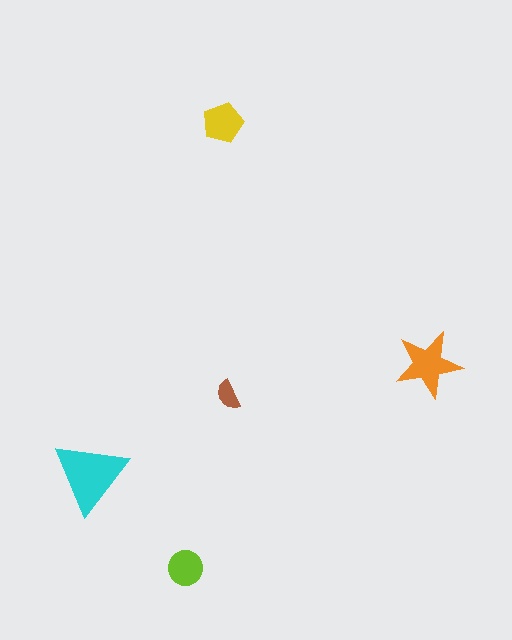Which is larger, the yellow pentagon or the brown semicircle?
The yellow pentagon.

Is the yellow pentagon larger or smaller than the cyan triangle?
Smaller.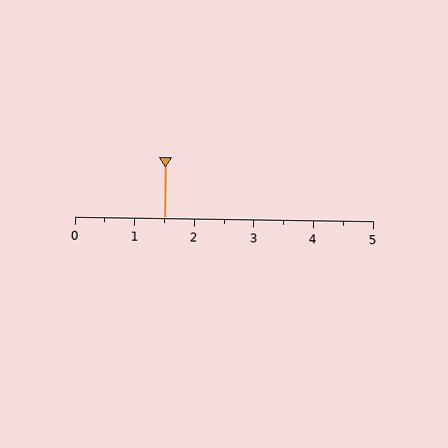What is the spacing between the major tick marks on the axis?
The major ticks are spaced 1 apart.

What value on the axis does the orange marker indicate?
The marker indicates approximately 1.5.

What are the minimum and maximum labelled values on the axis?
The axis runs from 0 to 5.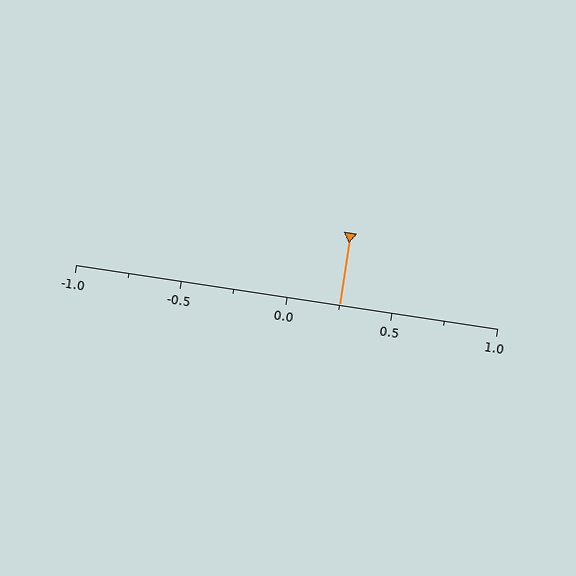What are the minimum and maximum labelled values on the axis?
The axis runs from -1.0 to 1.0.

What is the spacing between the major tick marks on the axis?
The major ticks are spaced 0.5 apart.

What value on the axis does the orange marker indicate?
The marker indicates approximately 0.25.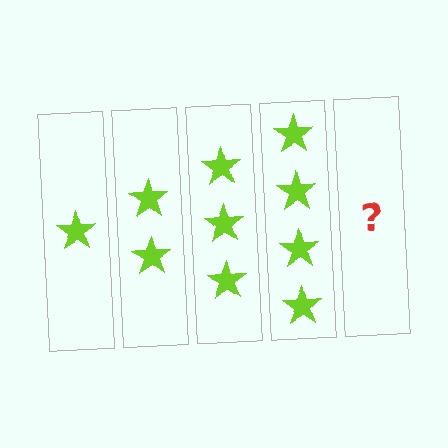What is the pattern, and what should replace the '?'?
The pattern is that each step adds one more star. The '?' should be 5 stars.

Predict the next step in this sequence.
The next step is 5 stars.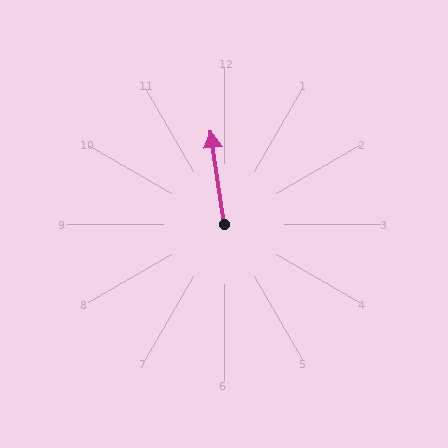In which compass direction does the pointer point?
North.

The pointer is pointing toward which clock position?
Roughly 12 o'clock.